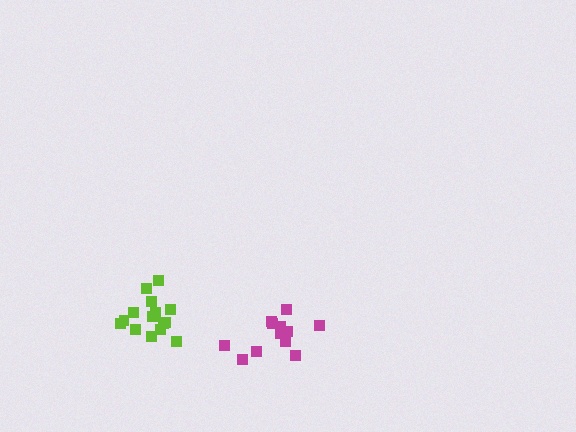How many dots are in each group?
Group 1: 12 dots, Group 2: 15 dots (27 total).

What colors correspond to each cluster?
The clusters are colored: magenta, lime.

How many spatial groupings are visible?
There are 2 spatial groupings.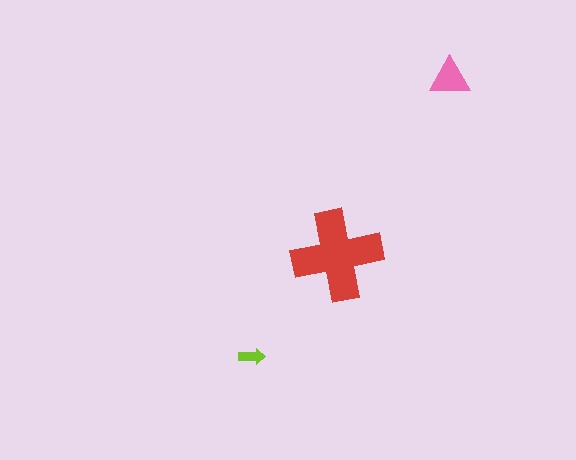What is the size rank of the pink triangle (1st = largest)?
2nd.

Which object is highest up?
The pink triangle is topmost.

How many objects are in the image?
There are 3 objects in the image.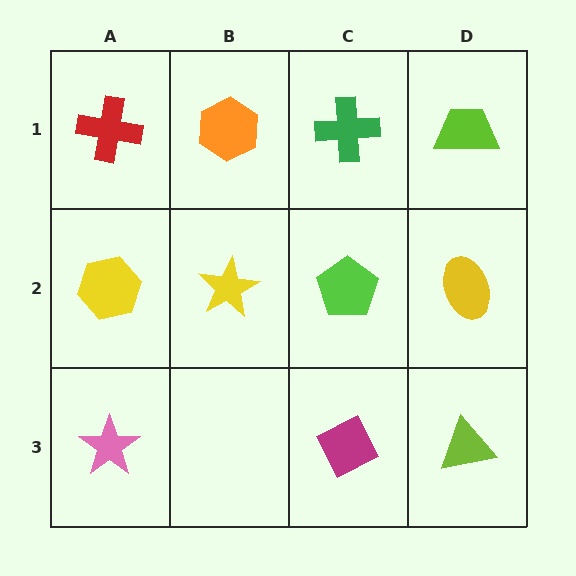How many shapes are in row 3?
3 shapes.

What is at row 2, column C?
A lime pentagon.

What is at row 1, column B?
An orange hexagon.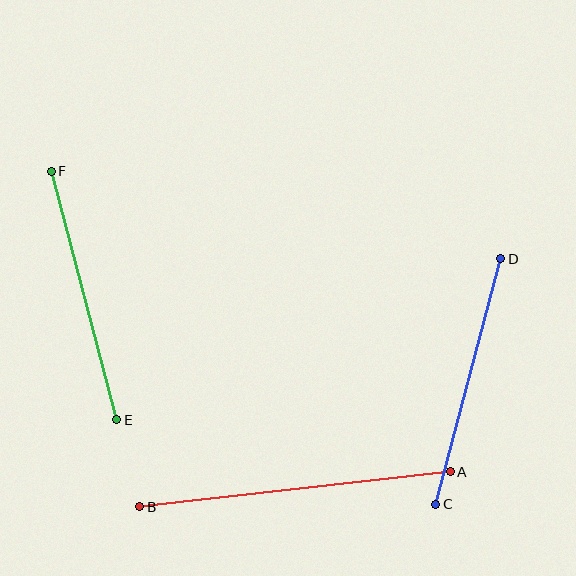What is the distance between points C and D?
The distance is approximately 254 pixels.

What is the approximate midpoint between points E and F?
The midpoint is at approximately (84, 295) pixels.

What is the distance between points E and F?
The distance is approximately 257 pixels.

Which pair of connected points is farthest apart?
Points A and B are farthest apart.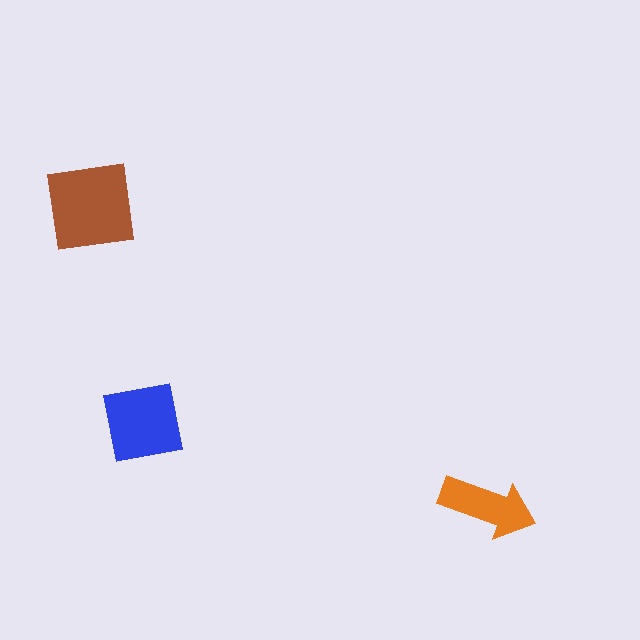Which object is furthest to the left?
The brown square is leftmost.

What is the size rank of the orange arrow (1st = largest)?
3rd.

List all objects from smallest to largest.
The orange arrow, the blue square, the brown square.